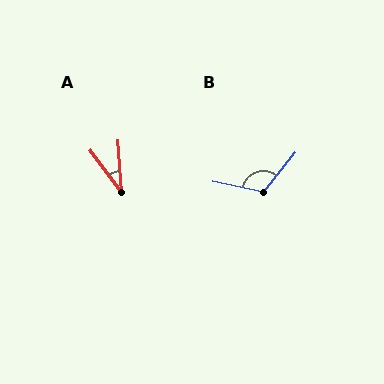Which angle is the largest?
B, at approximately 116 degrees.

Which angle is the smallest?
A, at approximately 32 degrees.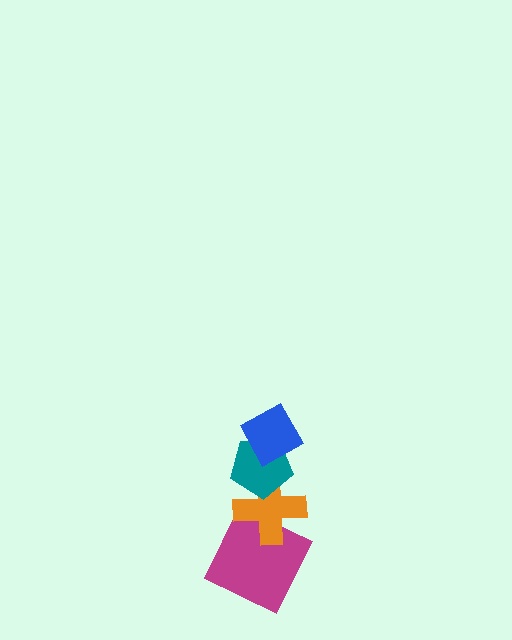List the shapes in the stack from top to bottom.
From top to bottom: the blue diamond, the teal pentagon, the orange cross, the magenta square.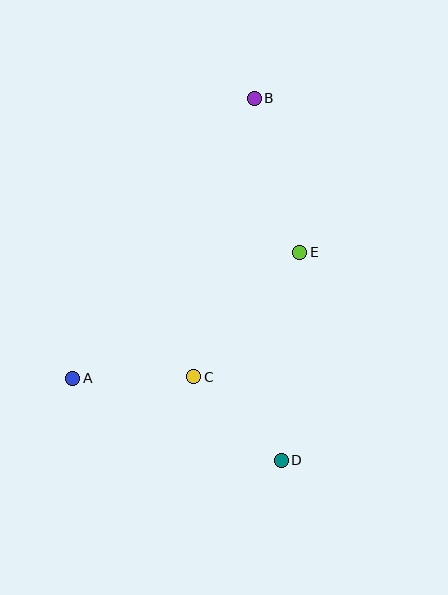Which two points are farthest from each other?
Points B and D are farthest from each other.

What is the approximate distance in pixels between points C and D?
The distance between C and D is approximately 121 pixels.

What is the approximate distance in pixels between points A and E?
The distance between A and E is approximately 259 pixels.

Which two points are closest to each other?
Points A and C are closest to each other.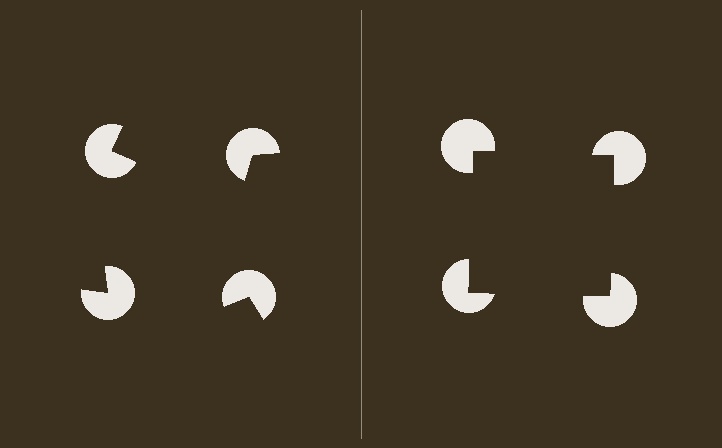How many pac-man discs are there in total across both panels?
8 — 4 on each side.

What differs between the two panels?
The pac-man discs are positioned identically on both sides; only the wedge orientations differ. On the right they align to a square; on the left they are misaligned.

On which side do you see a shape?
An illusory square appears on the right side. On the left side the wedge cuts are rotated, so no coherent shape forms.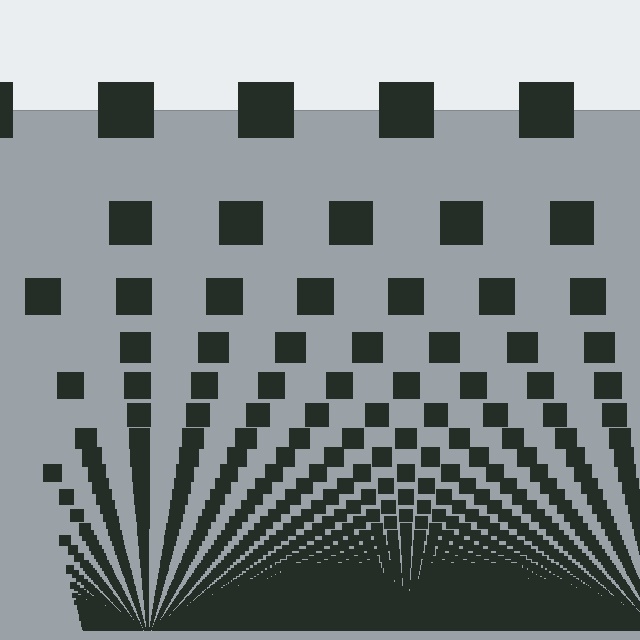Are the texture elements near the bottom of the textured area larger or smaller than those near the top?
Smaller. The gradient is inverted — elements near the bottom are smaller and denser.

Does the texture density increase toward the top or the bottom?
Density increases toward the bottom.